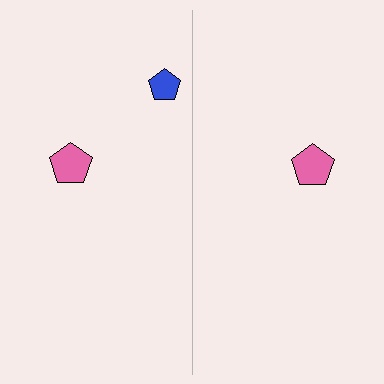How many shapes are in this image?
There are 3 shapes in this image.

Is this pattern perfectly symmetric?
No, the pattern is not perfectly symmetric. A blue pentagon is missing from the right side.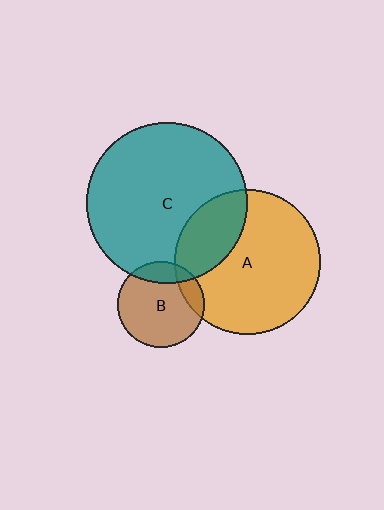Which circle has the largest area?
Circle C (teal).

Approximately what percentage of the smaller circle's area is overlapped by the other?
Approximately 15%.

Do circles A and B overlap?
Yes.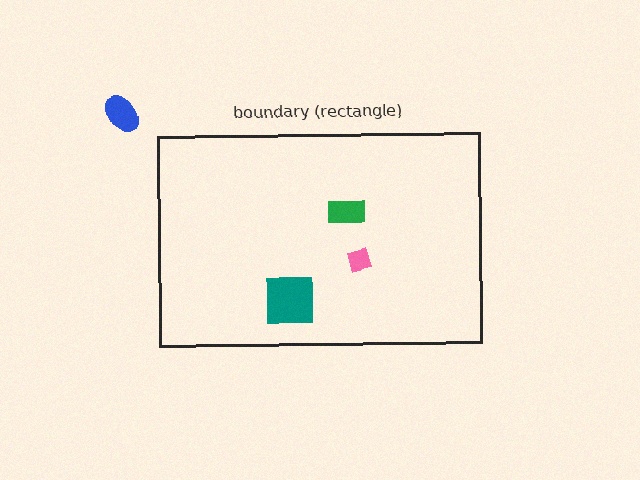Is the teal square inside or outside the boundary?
Inside.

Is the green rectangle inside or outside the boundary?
Inside.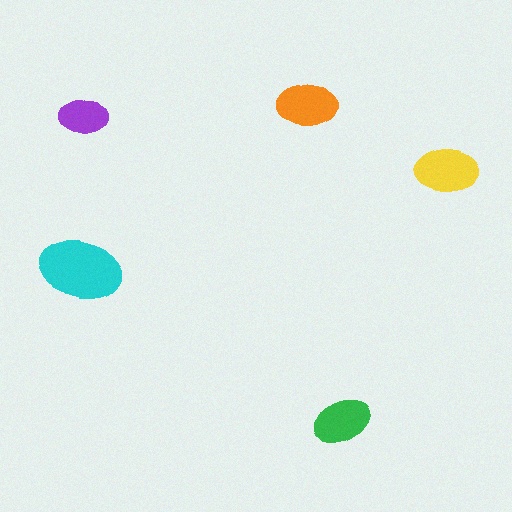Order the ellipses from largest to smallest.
the cyan one, the yellow one, the orange one, the green one, the purple one.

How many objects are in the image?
There are 5 objects in the image.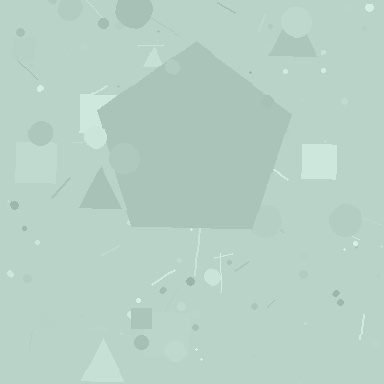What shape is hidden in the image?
A pentagon is hidden in the image.